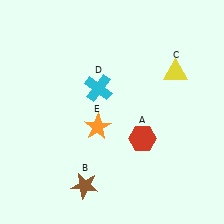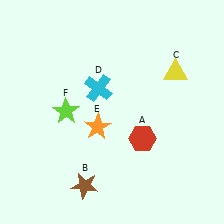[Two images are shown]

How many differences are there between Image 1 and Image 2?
There is 1 difference between the two images.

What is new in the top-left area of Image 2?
A lime star (F) was added in the top-left area of Image 2.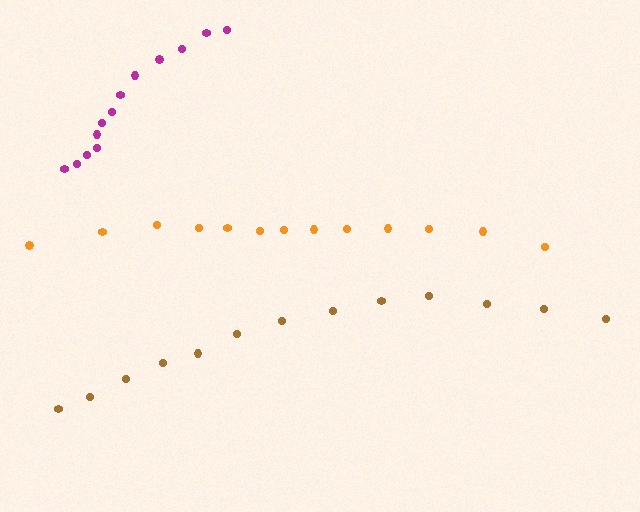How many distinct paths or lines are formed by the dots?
There are 3 distinct paths.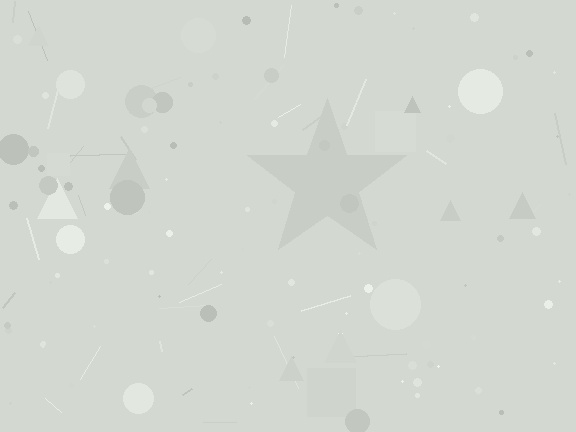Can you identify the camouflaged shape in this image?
The camouflaged shape is a star.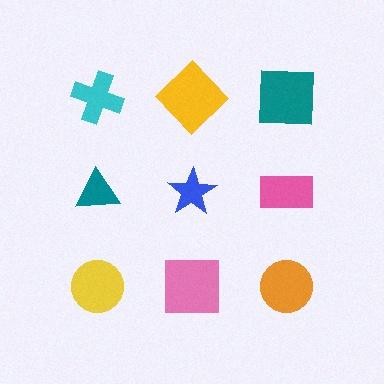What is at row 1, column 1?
A cyan cross.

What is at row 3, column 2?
A pink square.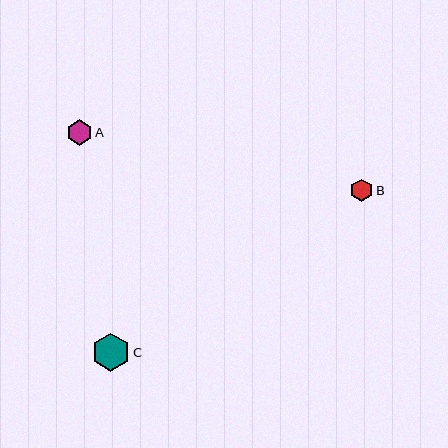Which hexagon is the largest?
Hexagon C is the largest with a size of approximately 38 pixels.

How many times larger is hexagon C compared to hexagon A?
Hexagon C is approximately 1.5 times the size of hexagon A.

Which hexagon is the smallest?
Hexagon B is the smallest with a size of approximately 22 pixels.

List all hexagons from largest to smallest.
From largest to smallest: C, A, B.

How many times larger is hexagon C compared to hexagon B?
Hexagon C is approximately 1.7 times the size of hexagon B.